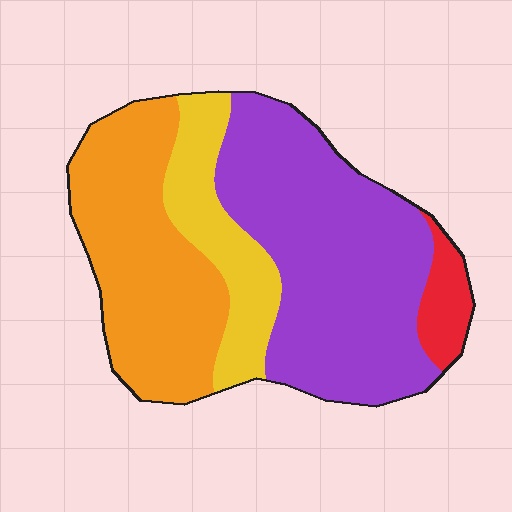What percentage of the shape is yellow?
Yellow takes up about one sixth (1/6) of the shape.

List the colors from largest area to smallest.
From largest to smallest: purple, orange, yellow, red.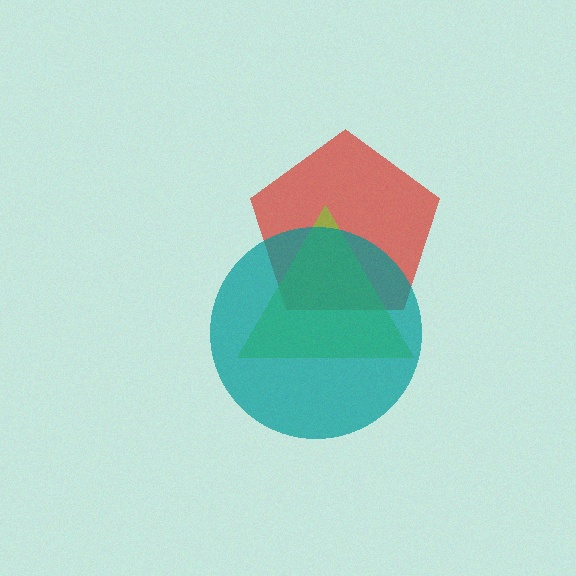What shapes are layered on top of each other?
The layered shapes are: a red pentagon, a lime triangle, a teal circle.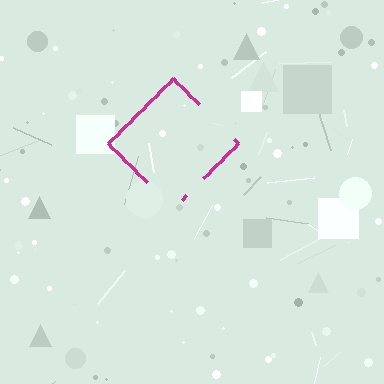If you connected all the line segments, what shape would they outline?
They would outline a diamond.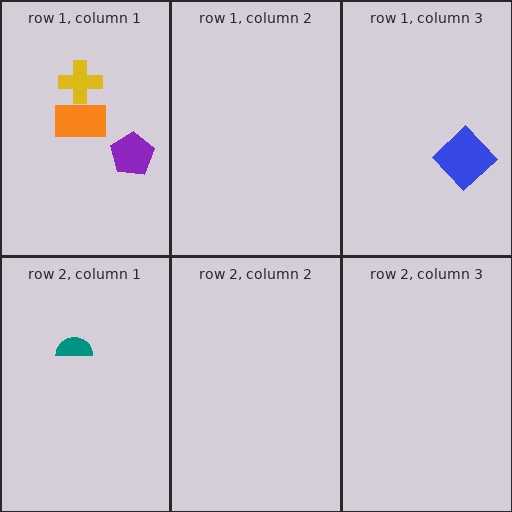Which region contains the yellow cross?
The row 1, column 1 region.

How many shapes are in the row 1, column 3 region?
1.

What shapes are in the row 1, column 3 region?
The blue diamond.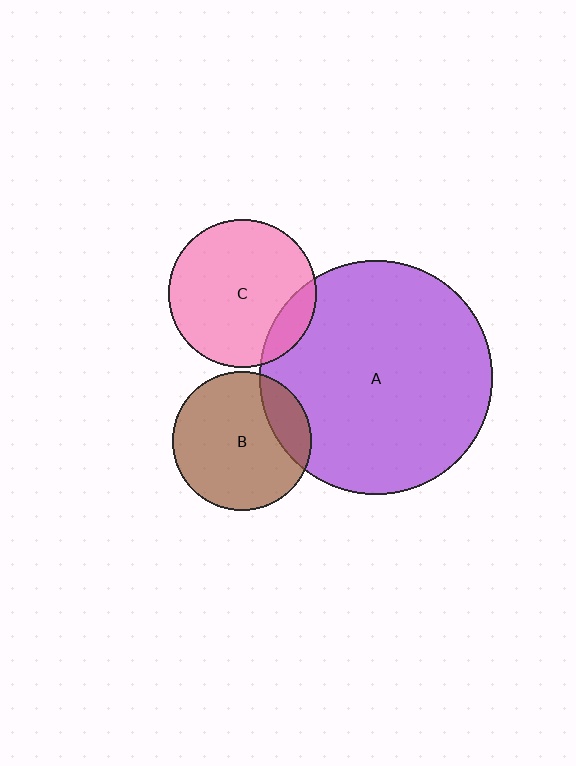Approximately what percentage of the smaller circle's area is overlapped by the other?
Approximately 15%.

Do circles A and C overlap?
Yes.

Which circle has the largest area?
Circle A (purple).